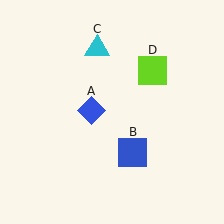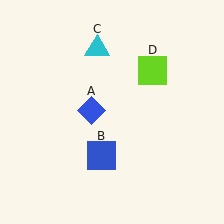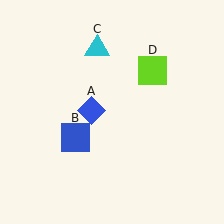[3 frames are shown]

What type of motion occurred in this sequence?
The blue square (object B) rotated clockwise around the center of the scene.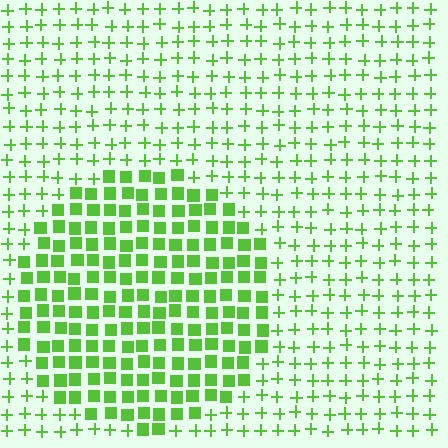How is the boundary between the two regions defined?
The boundary is defined by a change in element shape: squares inside vs. plus signs outside. All elements share the same color and spacing.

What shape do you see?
I see a circle.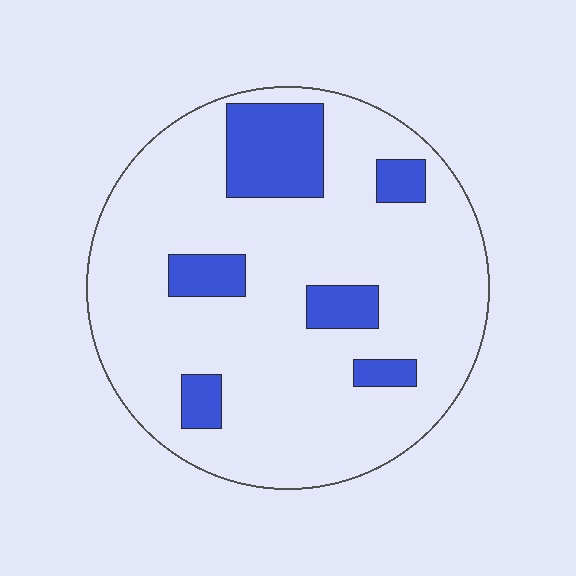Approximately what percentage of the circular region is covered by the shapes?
Approximately 15%.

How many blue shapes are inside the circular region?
6.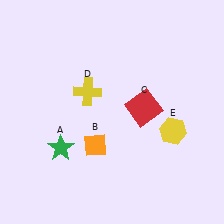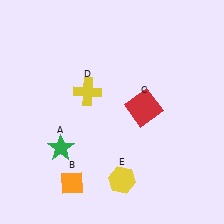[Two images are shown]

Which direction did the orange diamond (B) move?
The orange diamond (B) moved down.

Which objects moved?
The objects that moved are: the orange diamond (B), the yellow hexagon (E).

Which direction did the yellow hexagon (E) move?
The yellow hexagon (E) moved left.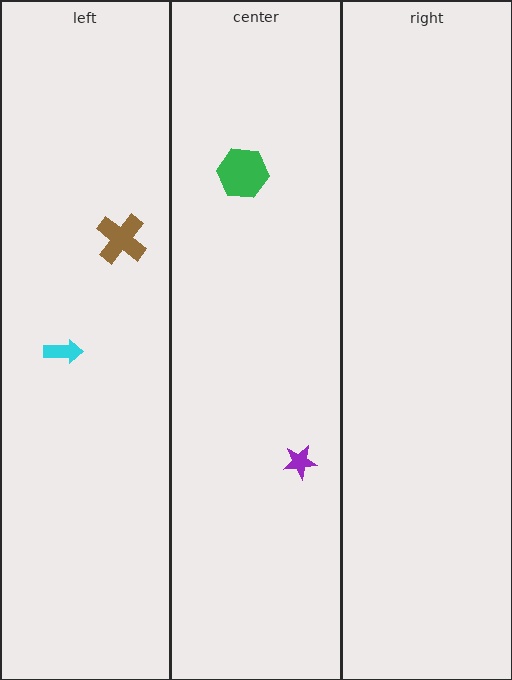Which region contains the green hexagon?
The center region.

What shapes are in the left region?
The cyan arrow, the brown cross.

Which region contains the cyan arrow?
The left region.